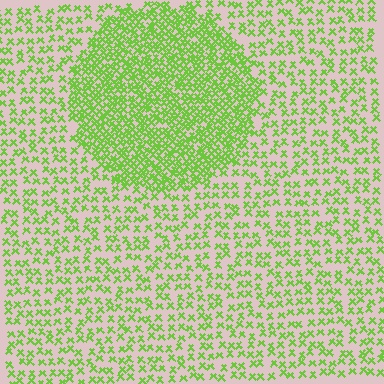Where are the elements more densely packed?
The elements are more densely packed inside the circle boundary.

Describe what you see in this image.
The image contains small lime elements arranged at two different densities. A circle-shaped region is visible where the elements are more densely packed than the surrounding area.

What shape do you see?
I see a circle.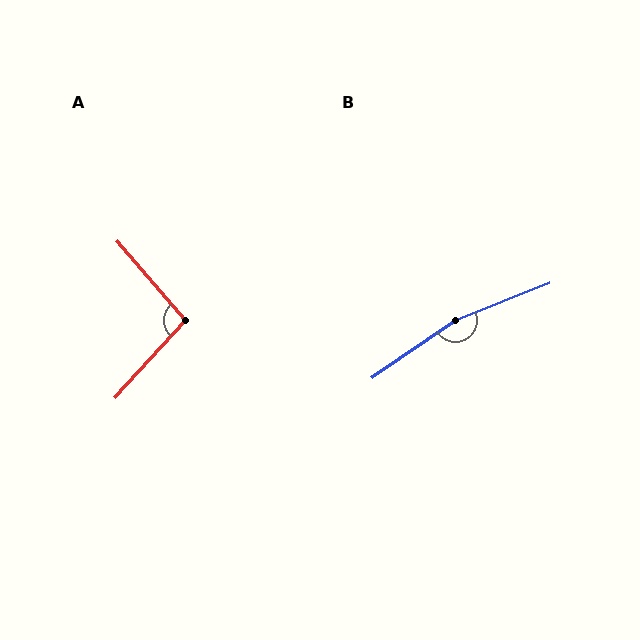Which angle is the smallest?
A, at approximately 97 degrees.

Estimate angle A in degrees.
Approximately 97 degrees.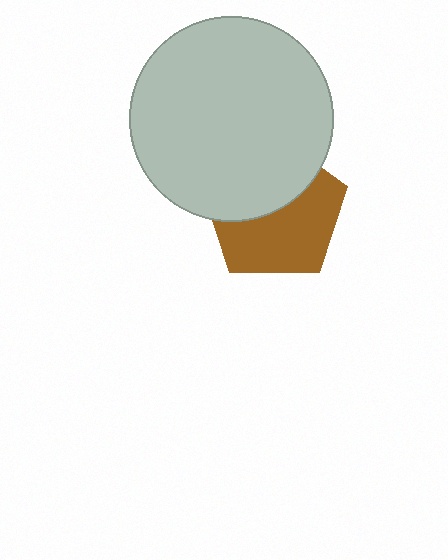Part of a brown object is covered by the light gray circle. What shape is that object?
It is a pentagon.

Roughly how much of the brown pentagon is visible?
About half of it is visible (roughly 56%).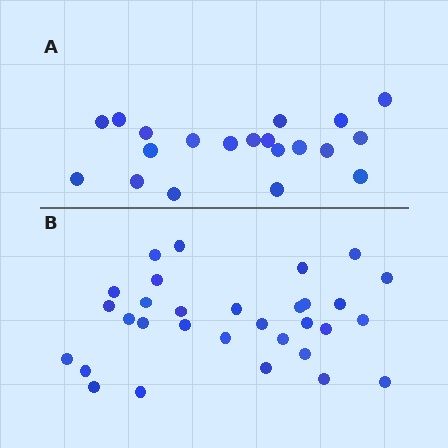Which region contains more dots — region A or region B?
Region B (the bottom region) has more dots.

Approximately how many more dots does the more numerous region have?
Region B has roughly 12 or so more dots than region A.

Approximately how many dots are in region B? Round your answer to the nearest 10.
About 30 dots. (The exact count is 31, which rounds to 30.)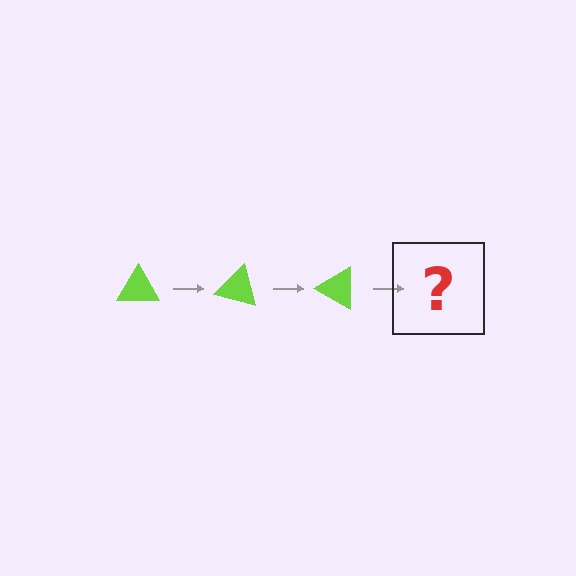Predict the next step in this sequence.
The next step is a lime triangle rotated 45 degrees.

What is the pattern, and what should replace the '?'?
The pattern is that the triangle rotates 15 degrees each step. The '?' should be a lime triangle rotated 45 degrees.